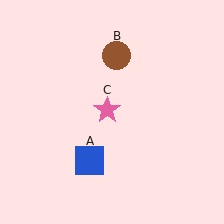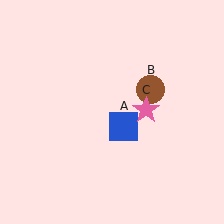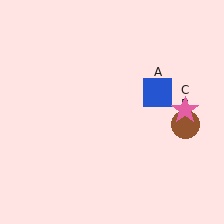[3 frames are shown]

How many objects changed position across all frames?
3 objects changed position: blue square (object A), brown circle (object B), pink star (object C).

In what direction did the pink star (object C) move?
The pink star (object C) moved right.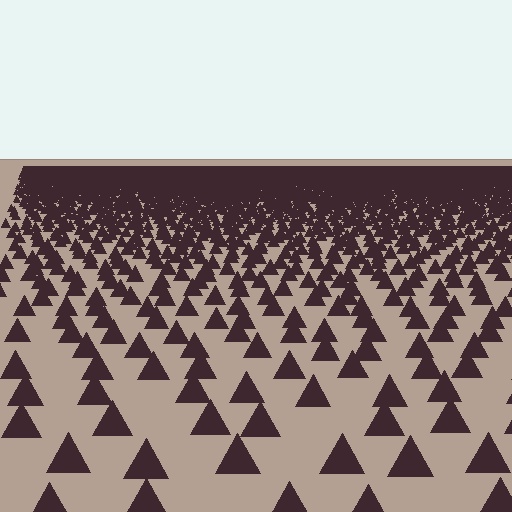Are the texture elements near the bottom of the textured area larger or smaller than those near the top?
Larger. Near the bottom, elements are closer to the viewer and appear at a bigger on-screen size.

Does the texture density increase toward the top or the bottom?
Density increases toward the top.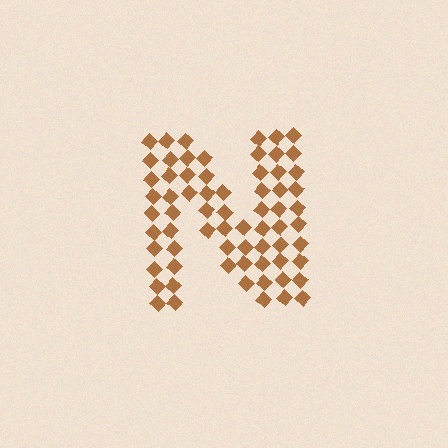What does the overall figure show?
The overall figure shows the letter N.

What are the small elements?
The small elements are diamonds.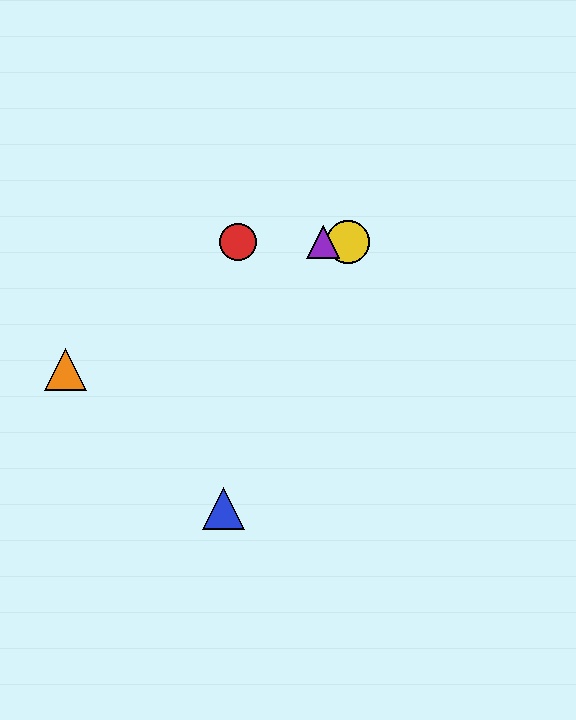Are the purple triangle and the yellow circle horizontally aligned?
Yes, both are at y≈242.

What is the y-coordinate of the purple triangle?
The purple triangle is at y≈242.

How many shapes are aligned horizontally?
4 shapes (the red circle, the green triangle, the yellow circle, the purple triangle) are aligned horizontally.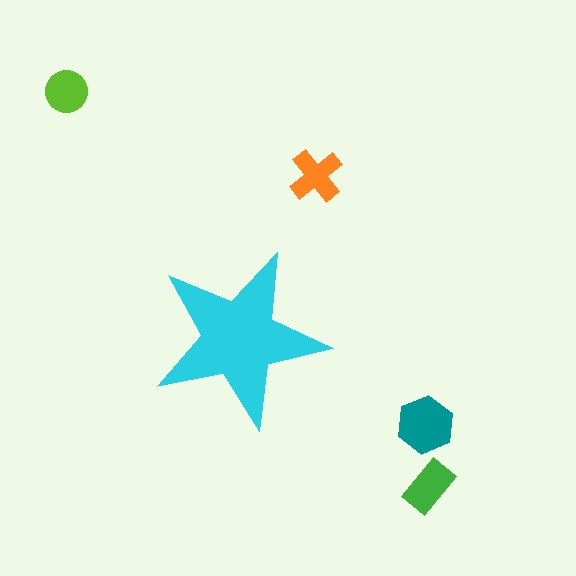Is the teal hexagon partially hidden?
No, the teal hexagon is fully visible.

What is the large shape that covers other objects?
A cyan star.